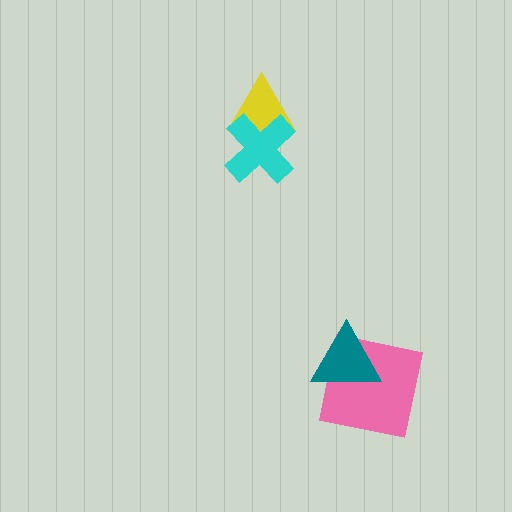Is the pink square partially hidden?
Yes, it is partially covered by another shape.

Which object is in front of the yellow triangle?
The cyan cross is in front of the yellow triangle.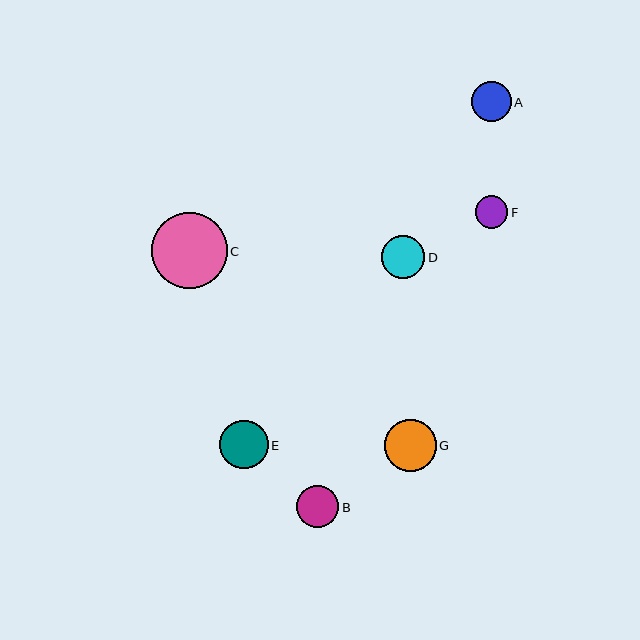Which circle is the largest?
Circle C is the largest with a size of approximately 76 pixels.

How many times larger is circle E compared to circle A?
Circle E is approximately 1.2 times the size of circle A.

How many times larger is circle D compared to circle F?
Circle D is approximately 1.3 times the size of circle F.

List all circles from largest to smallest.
From largest to smallest: C, G, E, D, B, A, F.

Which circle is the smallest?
Circle F is the smallest with a size of approximately 32 pixels.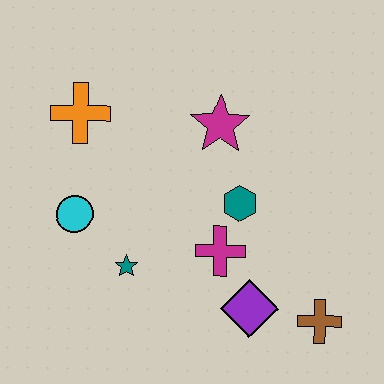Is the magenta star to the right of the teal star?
Yes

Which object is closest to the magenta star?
The teal hexagon is closest to the magenta star.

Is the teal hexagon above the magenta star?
No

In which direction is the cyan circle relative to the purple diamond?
The cyan circle is to the left of the purple diamond.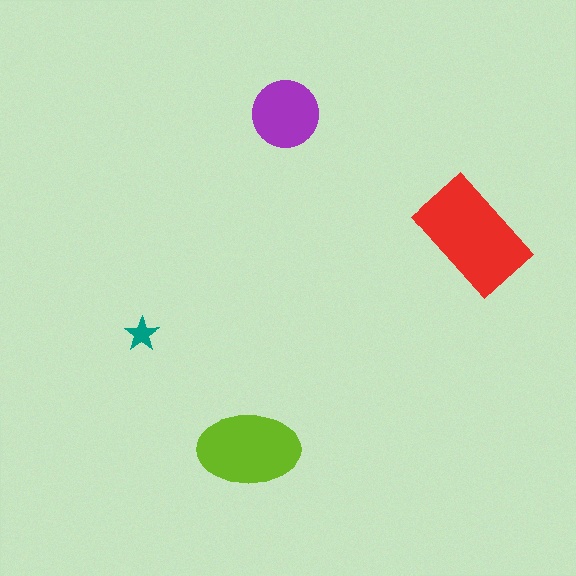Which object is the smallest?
The teal star.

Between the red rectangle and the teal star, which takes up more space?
The red rectangle.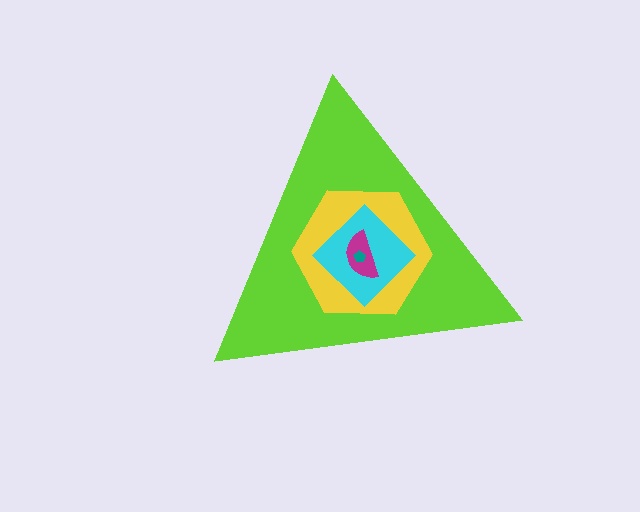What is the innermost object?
The teal pentagon.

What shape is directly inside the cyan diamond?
The magenta semicircle.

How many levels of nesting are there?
5.